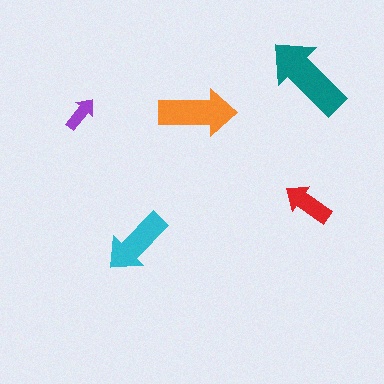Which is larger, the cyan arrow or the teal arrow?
The teal one.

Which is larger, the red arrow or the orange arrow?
The orange one.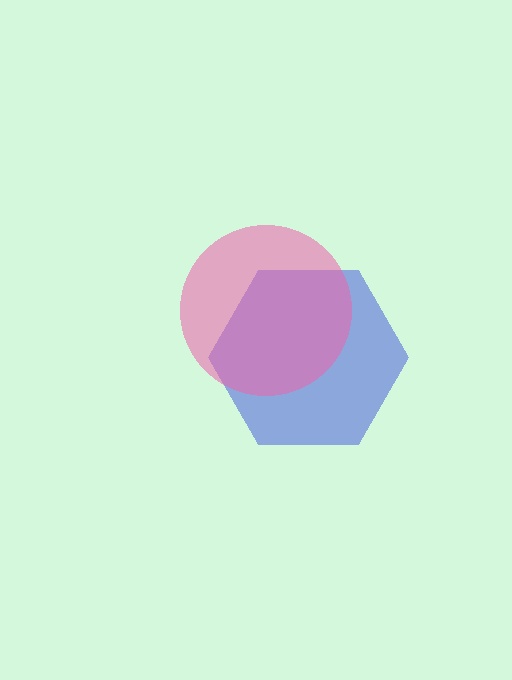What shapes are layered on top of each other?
The layered shapes are: a blue hexagon, a pink circle.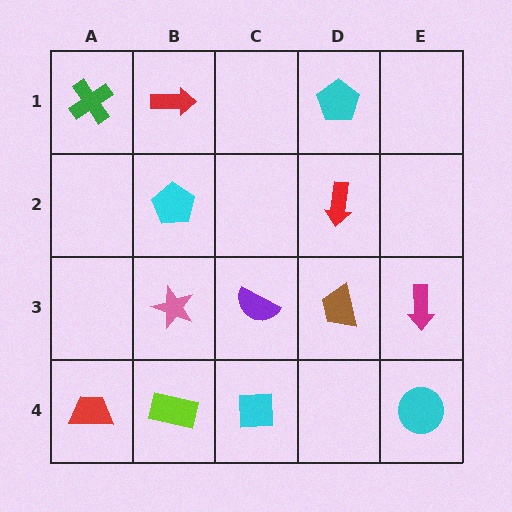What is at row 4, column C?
A cyan square.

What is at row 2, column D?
A red arrow.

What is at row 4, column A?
A red trapezoid.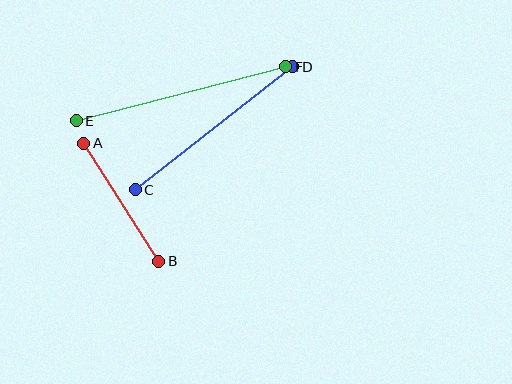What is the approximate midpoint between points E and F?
The midpoint is at approximately (181, 94) pixels.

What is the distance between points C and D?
The distance is approximately 200 pixels.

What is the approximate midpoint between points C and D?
The midpoint is at approximately (214, 128) pixels.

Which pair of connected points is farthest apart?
Points E and F are farthest apart.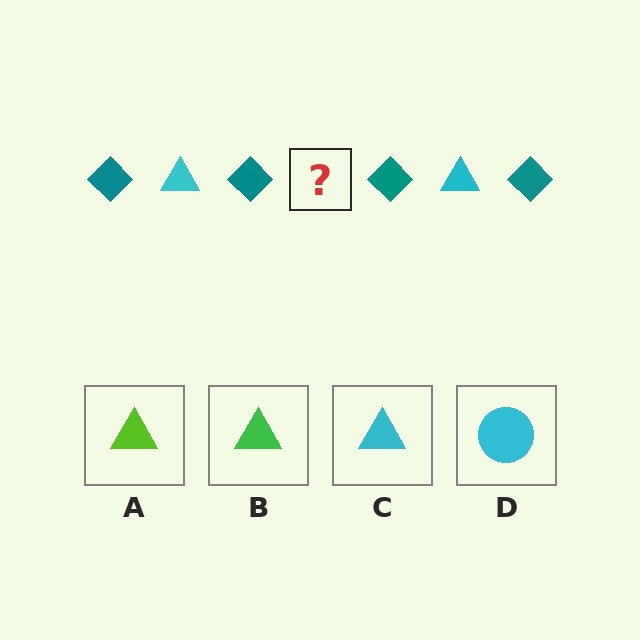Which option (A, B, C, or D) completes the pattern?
C.